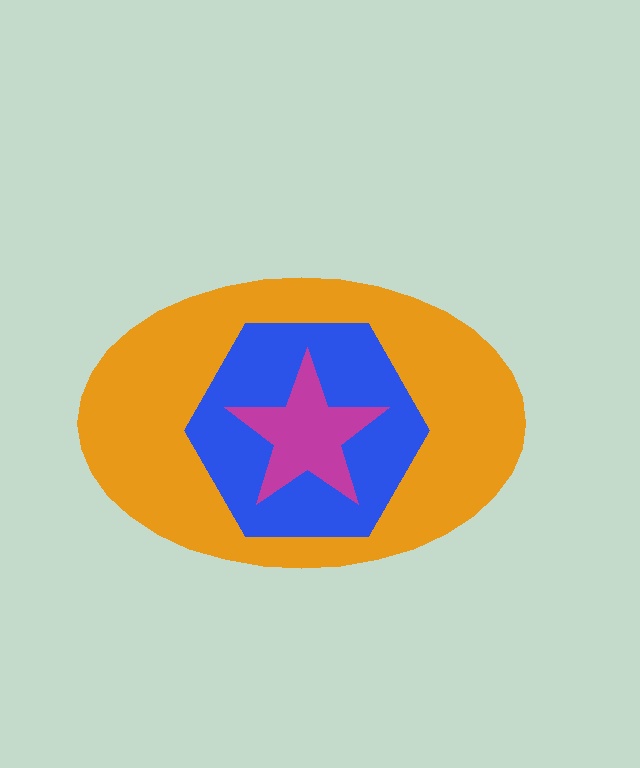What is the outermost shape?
The orange ellipse.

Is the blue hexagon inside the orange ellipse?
Yes.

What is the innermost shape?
The magenta star.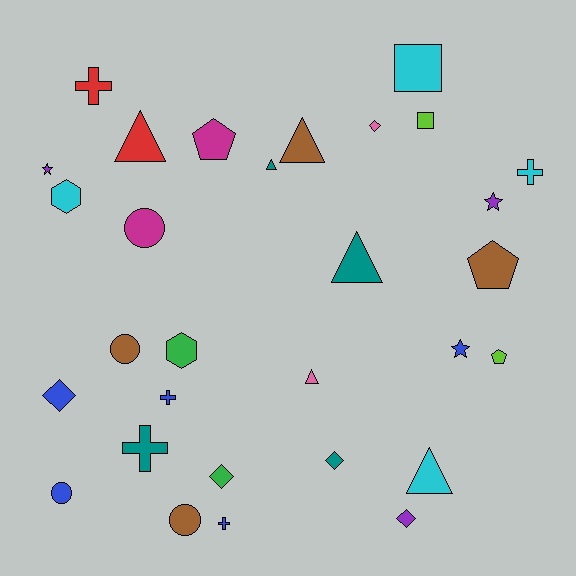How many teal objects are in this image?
There are 4 teal objects.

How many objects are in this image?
There are 30 objects.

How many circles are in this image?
There are 4 circles.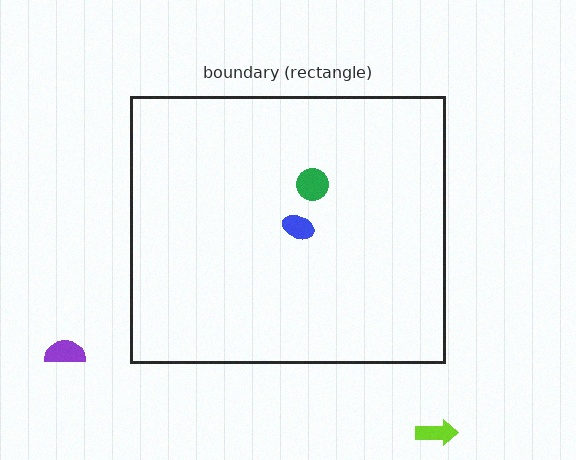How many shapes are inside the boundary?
2 inside, 2 outside.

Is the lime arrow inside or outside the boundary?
Outside.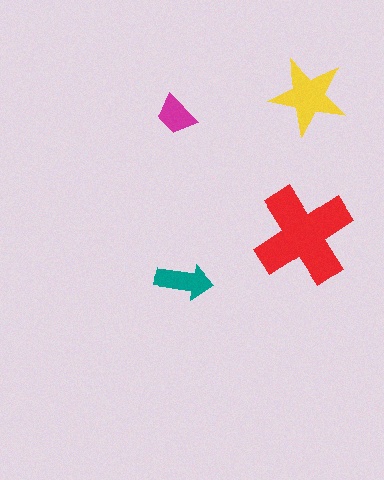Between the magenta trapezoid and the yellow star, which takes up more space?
The yellow star.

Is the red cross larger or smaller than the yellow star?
Larger.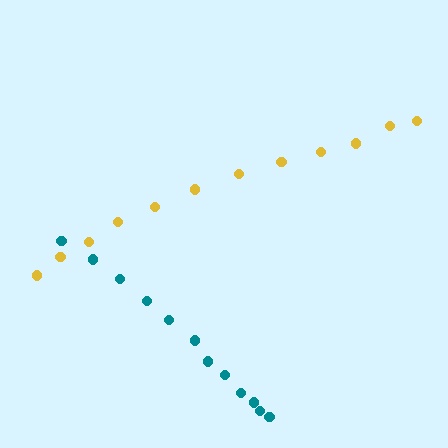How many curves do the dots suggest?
There are 2 distinct paths.